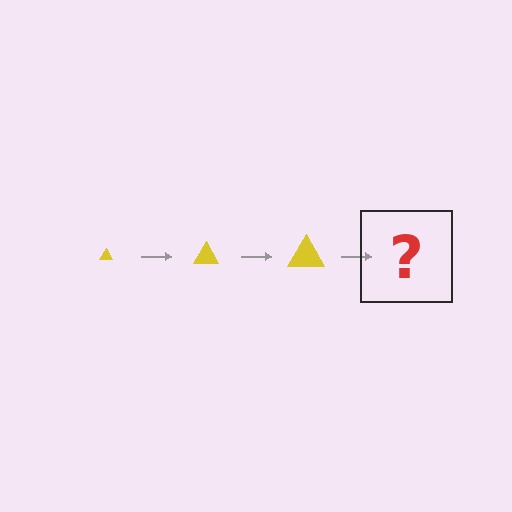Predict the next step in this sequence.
The next step is a yellow triangle, larger than the previous one.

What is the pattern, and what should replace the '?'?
The pattern is that the triangle gets progressively larger each step. The '?' should be a yellow triangle, larger than the previous one.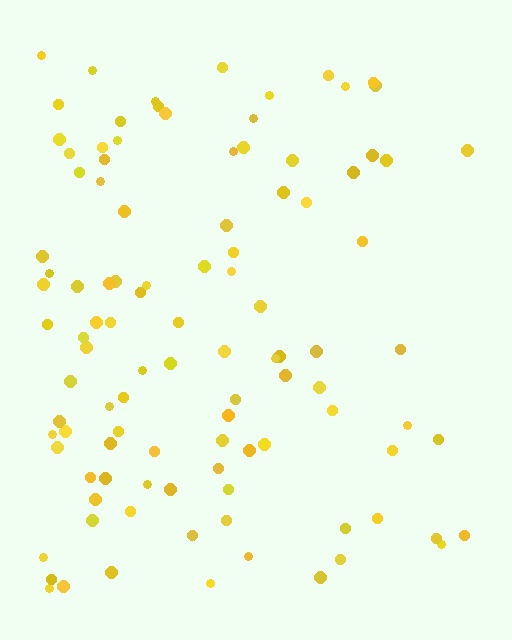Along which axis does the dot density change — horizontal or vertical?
Horizontal.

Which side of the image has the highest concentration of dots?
The left.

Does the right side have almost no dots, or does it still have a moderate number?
Still a moderate number, just noticeably fewer than the left.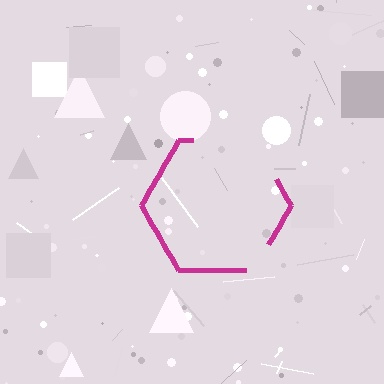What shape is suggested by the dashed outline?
The dashed outline suggests a hexagon.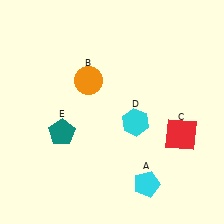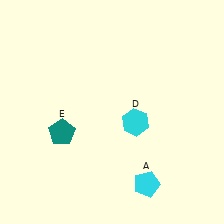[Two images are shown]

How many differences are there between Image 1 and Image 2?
There are 2 differences between the two images.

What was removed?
The red square (C), the orange circle (B) were removed in Image 2.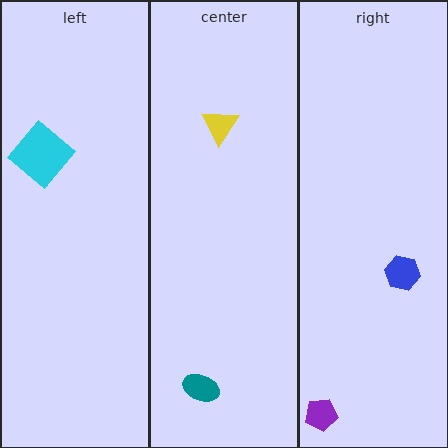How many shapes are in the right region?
2.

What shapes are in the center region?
The teal ellipse, the yellow triangle.